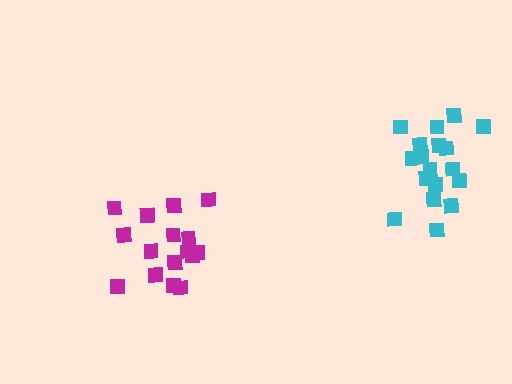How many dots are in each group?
Group 1: 16 dots, Group 2: 18 dots (34 total).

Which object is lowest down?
The magenta cluster is bottommost.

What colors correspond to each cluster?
The clusters are colored: magenta, cyan.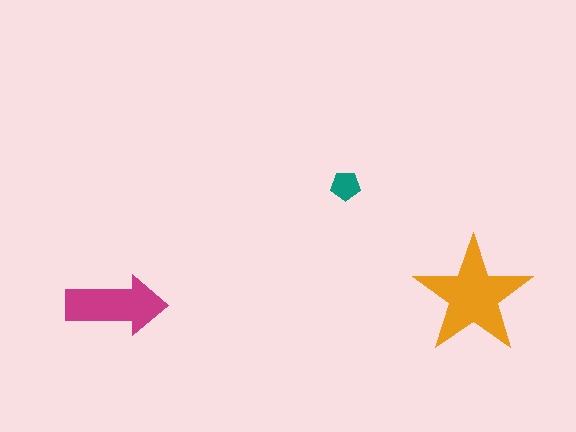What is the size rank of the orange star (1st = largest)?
1st.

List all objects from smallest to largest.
The teal pentagon, the magenta arrow, the orange star.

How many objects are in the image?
There are 3 objects in the image.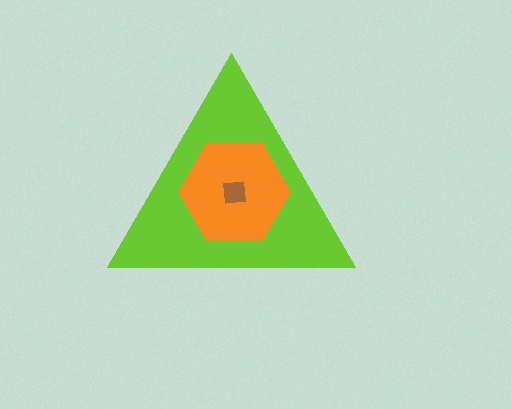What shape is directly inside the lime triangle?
The orange hexagon.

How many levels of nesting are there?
3.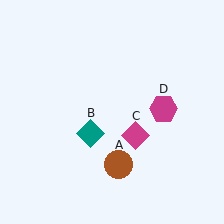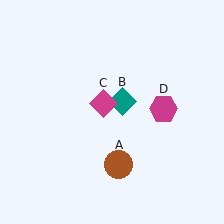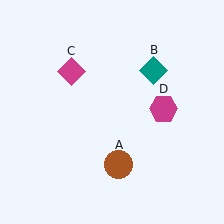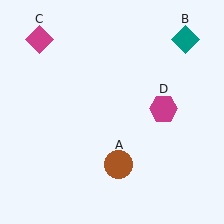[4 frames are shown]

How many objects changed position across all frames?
2 objects changed position: teal diamond (object B), magenta diamond (object C).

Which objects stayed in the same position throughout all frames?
Brown circle (object A) and magenta hexagon (object D) remained stationary.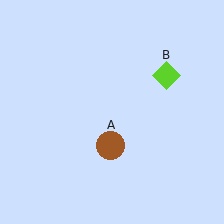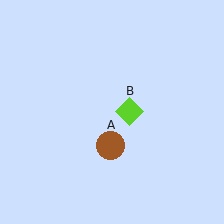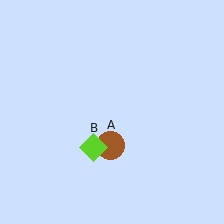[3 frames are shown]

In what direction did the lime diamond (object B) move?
The lime diamond (object B) moved down and to the left.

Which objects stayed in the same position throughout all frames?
Brown circle (object A) remained stationary.